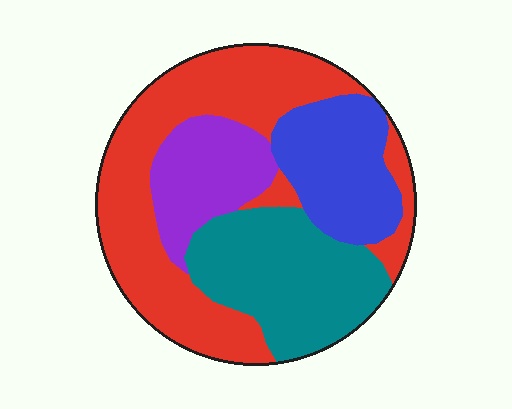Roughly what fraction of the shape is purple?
Purple takes up about one eighth (1/8) of the shape.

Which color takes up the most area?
Red, at roughly 45%.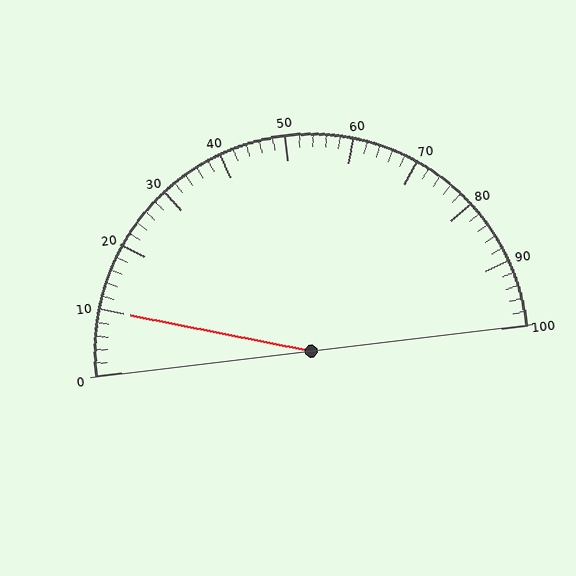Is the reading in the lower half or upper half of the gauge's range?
The reading is in the lower half of the range (0 to 100).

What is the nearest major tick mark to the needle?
The nearest major tick mark is 10.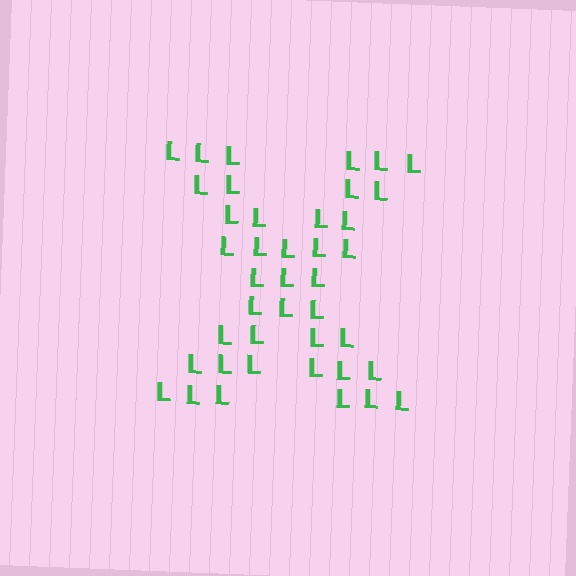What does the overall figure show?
The overall figure shows the letter X.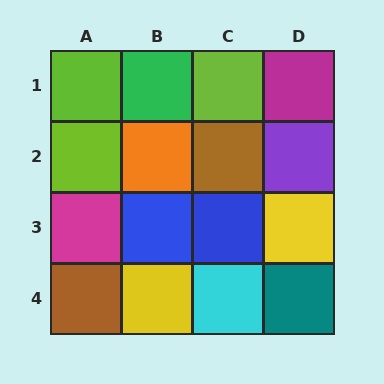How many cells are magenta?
2 cells are magenta.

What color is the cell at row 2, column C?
Brown.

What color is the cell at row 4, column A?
Brown.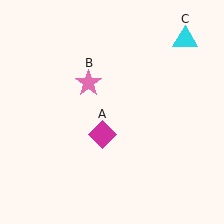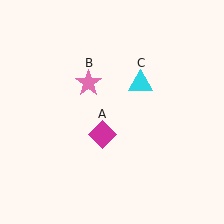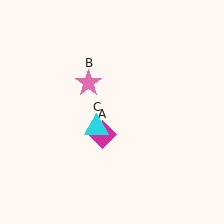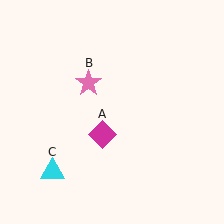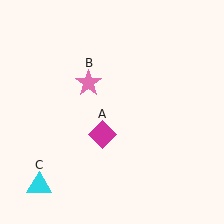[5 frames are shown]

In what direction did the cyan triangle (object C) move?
The cyan triangle (object C) moved down and to the left.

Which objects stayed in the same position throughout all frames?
Magenta diamond (object A) and pink star (object B) remained stationary.